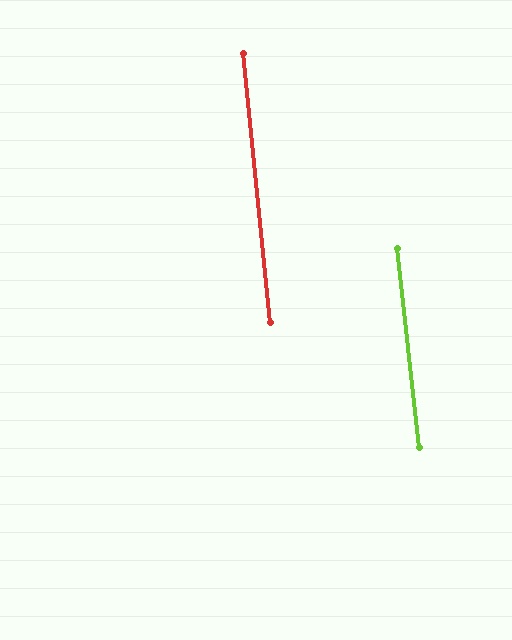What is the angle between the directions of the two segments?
Approximately 0 degrees.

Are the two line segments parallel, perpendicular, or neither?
Parallel — their directions differ by only 0.4°.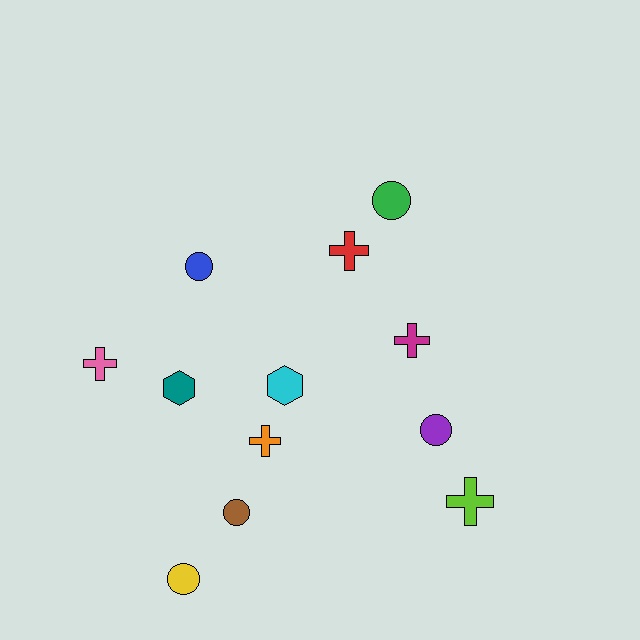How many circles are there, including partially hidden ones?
There are 5 circles.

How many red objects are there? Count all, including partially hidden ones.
There is 1 red object.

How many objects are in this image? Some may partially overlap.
There are 12 objects.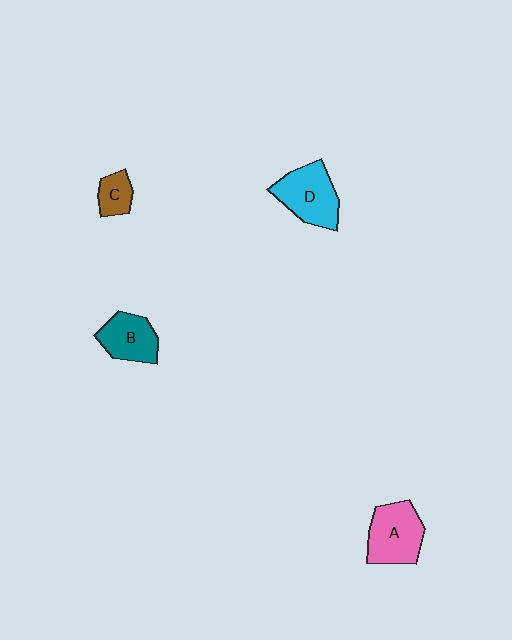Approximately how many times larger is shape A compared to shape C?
Approximately 2.3 times.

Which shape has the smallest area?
Shape C (brown).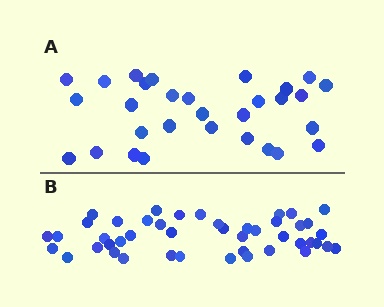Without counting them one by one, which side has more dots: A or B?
Region B (the bottom region) has more dots.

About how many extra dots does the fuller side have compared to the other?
Region B has approximately 15 more dots than region A.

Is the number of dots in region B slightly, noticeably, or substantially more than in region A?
Region B has substantially more. The ratio is roughly 1.5 to 1.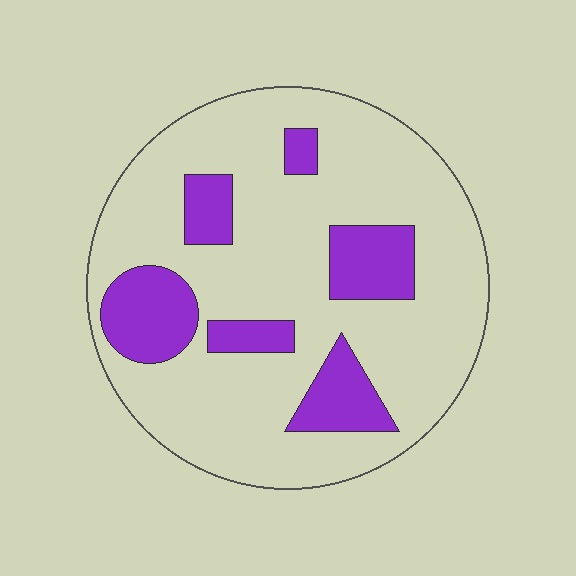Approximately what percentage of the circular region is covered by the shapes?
Approximately 20%.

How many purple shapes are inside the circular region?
6.